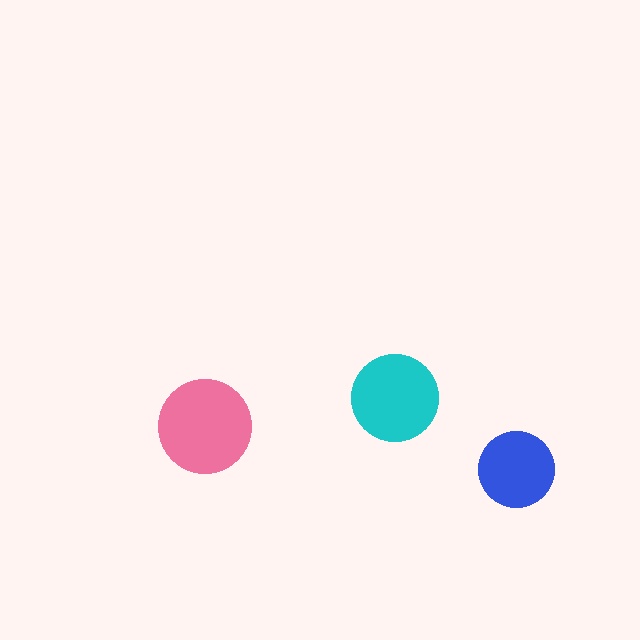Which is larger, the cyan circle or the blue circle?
The cyan one.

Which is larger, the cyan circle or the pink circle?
The pink one.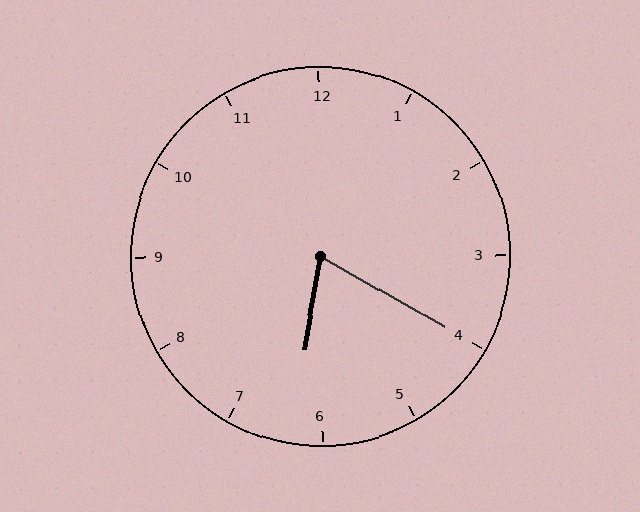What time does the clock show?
6:20.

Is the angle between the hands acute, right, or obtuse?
It is acute.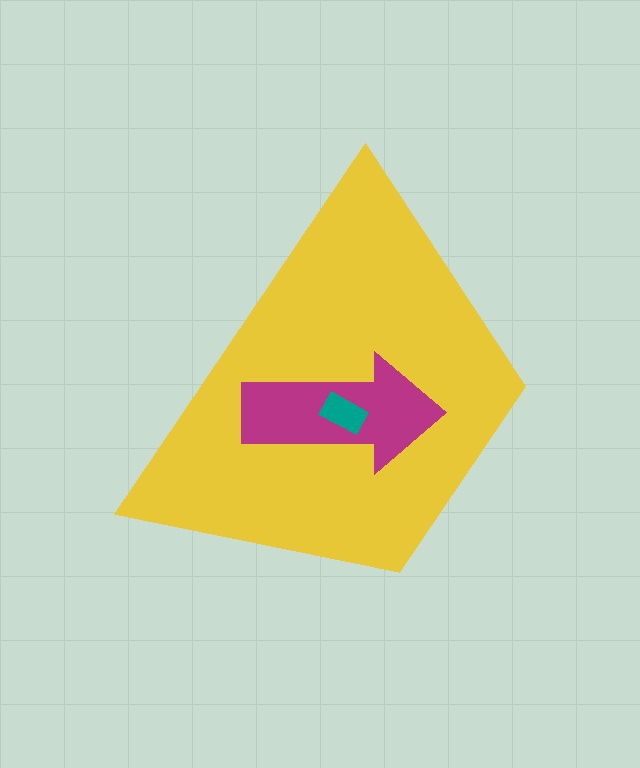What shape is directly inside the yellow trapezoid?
The magenta arrow.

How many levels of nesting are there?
3.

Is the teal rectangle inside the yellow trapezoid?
Yes.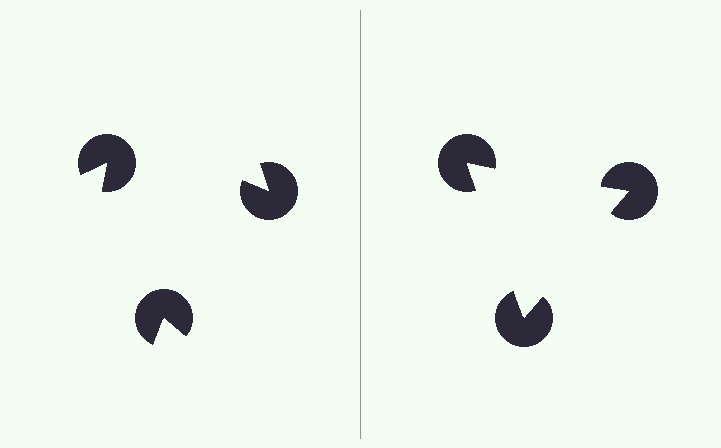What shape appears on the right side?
An illusory triangle.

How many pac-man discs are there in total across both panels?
6 — 3 on each side.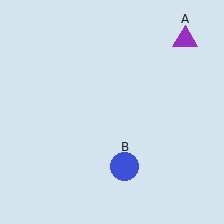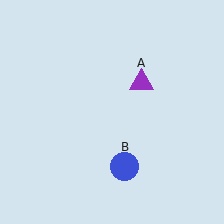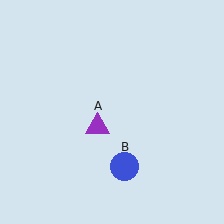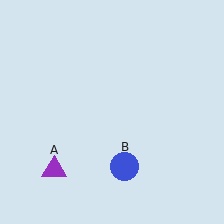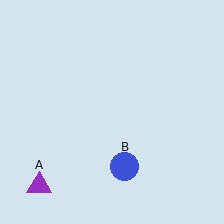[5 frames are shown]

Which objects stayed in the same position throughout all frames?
Blue circle (object B) remained stationary.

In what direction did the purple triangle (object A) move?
The purple triangle (object A) moved down and to the left.